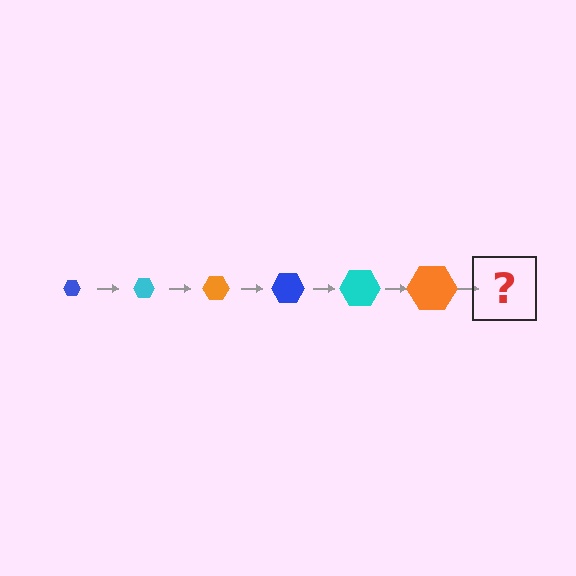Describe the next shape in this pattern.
It should be a blue hexagon, larger than the previous one.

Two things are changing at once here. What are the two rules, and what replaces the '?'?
The two rules are that the hexagon grows larger each step and the color cycles through blue, cyan, and orange. The '?' should be a blue hexagon, larger than the previous one.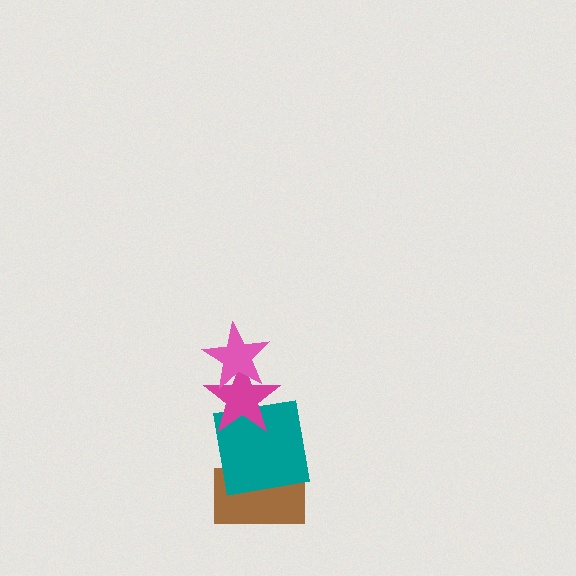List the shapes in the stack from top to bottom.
From top to bottom: the pink star, the magenta star, the teal square, the brown rectangle.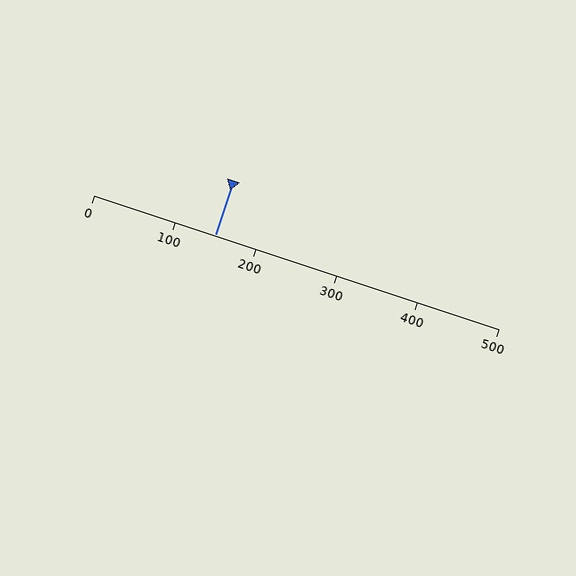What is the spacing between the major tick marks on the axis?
The major ticks are spaced 100 apart.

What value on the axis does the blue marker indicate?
The marker indicates approximately 150.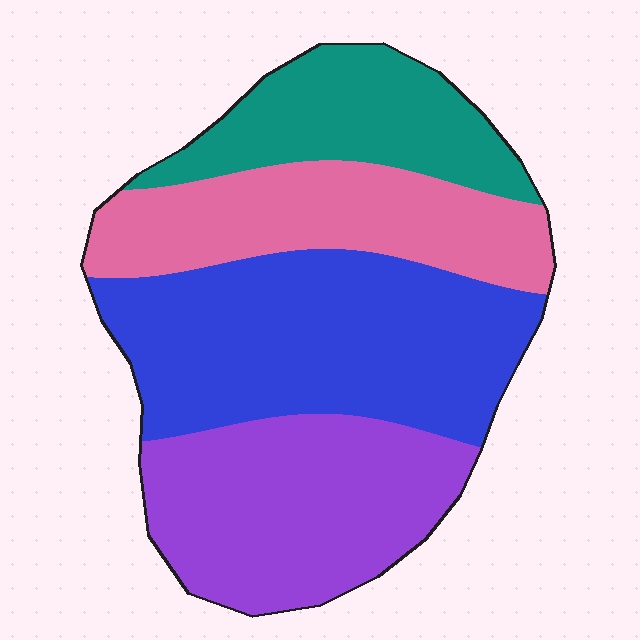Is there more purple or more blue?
Blue.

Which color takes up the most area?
Blue, at roughly 35%.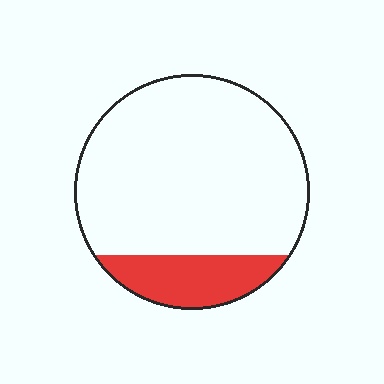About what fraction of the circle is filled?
About one sixth (1/6).